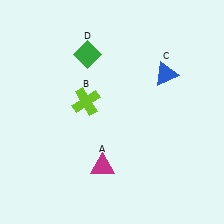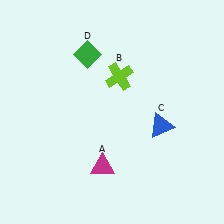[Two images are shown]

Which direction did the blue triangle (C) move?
The blue triangle (C) moved down.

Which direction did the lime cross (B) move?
The lime cross (B) moved right.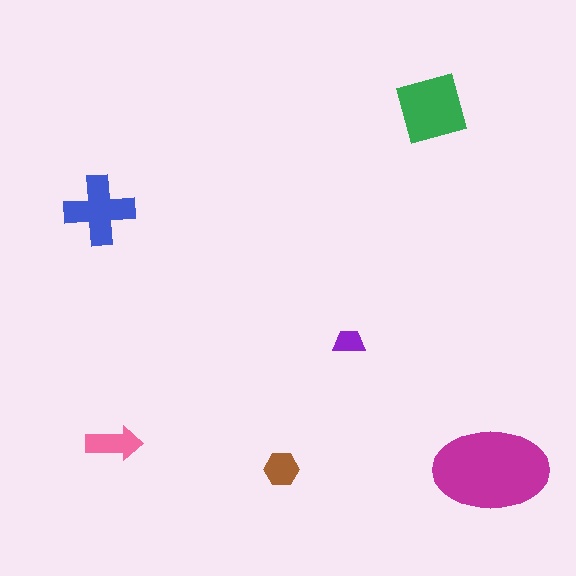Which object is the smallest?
The purple trapezoid.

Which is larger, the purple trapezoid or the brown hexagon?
The brown hexagon.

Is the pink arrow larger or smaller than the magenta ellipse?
Smaller.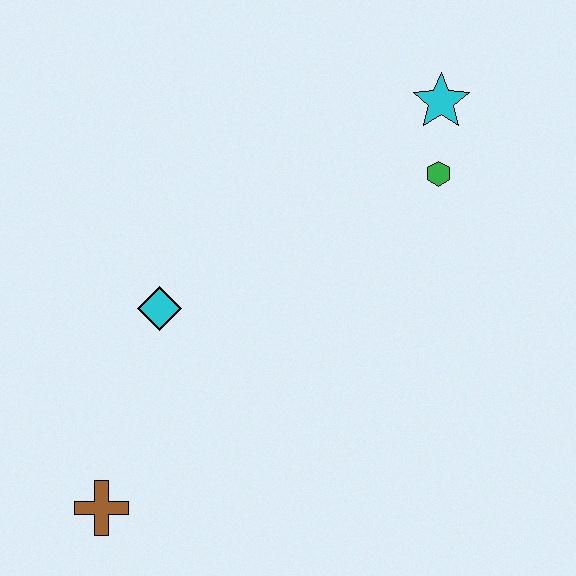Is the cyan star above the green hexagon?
Yes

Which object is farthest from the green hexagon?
The brown cross is farthest from the green hexagon.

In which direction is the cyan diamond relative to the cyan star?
The cyan diamond is to the left of the cyan star.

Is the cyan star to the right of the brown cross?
Yes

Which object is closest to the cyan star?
The green hexagon is closest to the cyan star.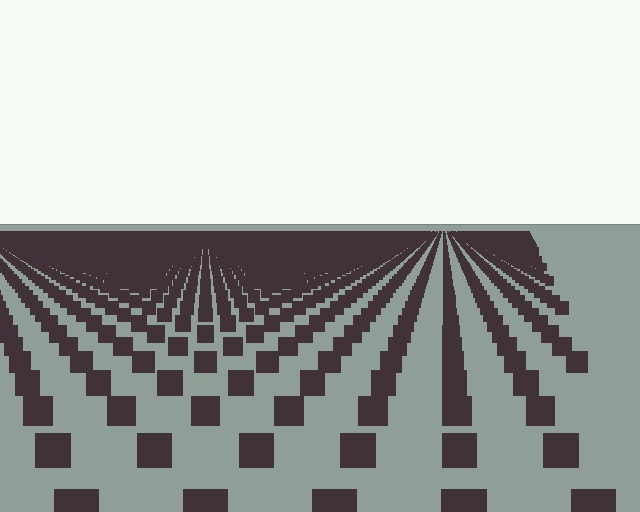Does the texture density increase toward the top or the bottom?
Density increases toward the top.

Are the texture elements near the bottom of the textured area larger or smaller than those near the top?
Larger. Near the bottom, elements are closer to the viewer and appear at a bigger on-screen size.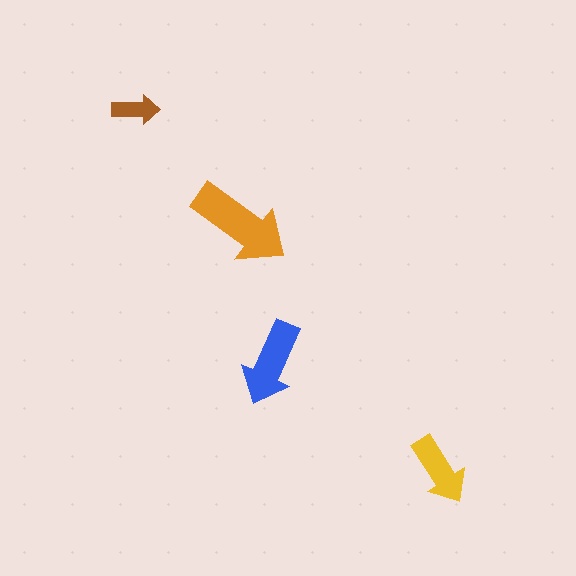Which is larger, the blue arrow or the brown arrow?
The blue one.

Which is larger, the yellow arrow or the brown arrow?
The yellow one.